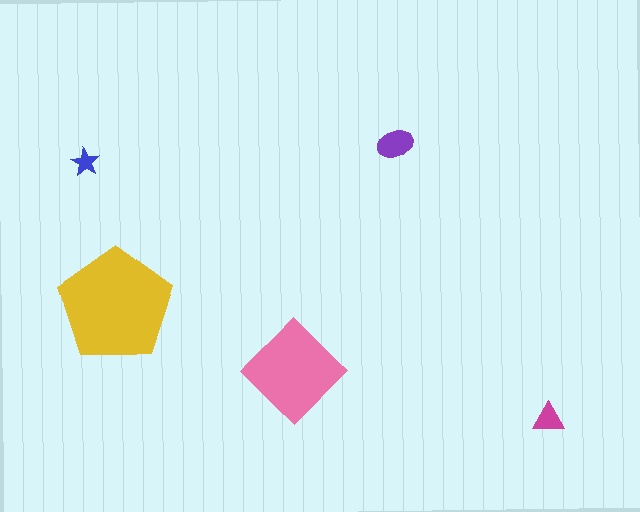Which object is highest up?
The purple ellipse is topmost.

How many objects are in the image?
There are 5 objects in the image.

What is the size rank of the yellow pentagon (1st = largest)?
1st.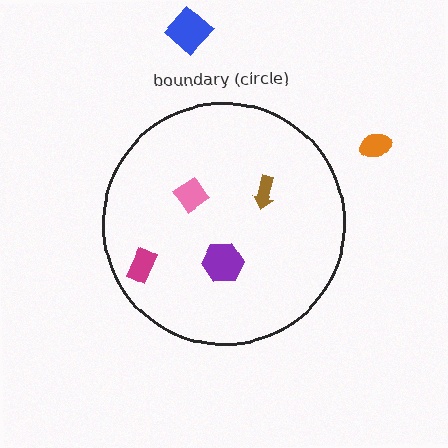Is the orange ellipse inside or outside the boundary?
Outside.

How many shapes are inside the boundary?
4 inside, 2 outside.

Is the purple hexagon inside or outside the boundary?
Inside.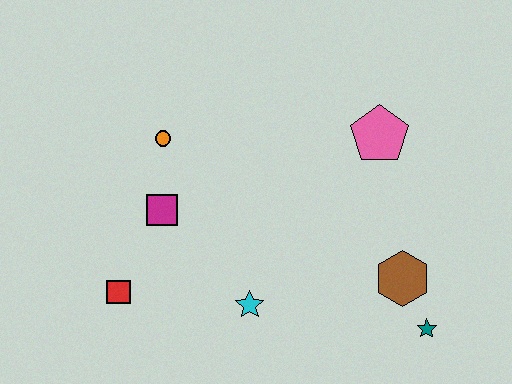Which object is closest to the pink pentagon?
The brown hexagon is closest to the pink pentagon.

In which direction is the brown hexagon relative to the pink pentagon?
The brown hexagon is below the pink pentagon.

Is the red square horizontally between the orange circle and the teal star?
No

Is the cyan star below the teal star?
No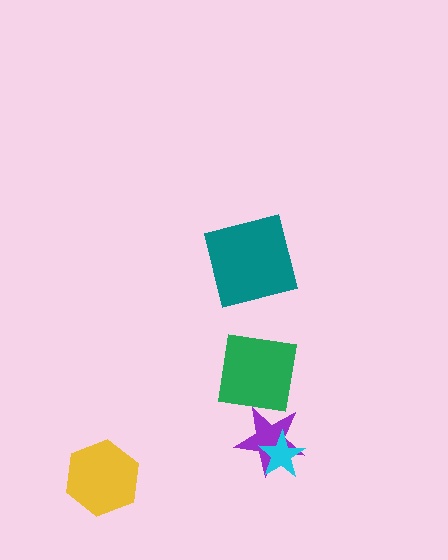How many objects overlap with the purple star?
1 object overlaps with the purple star.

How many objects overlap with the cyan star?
1 object overlaps with the cyan star.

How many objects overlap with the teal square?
0 objects overlap with the teal square.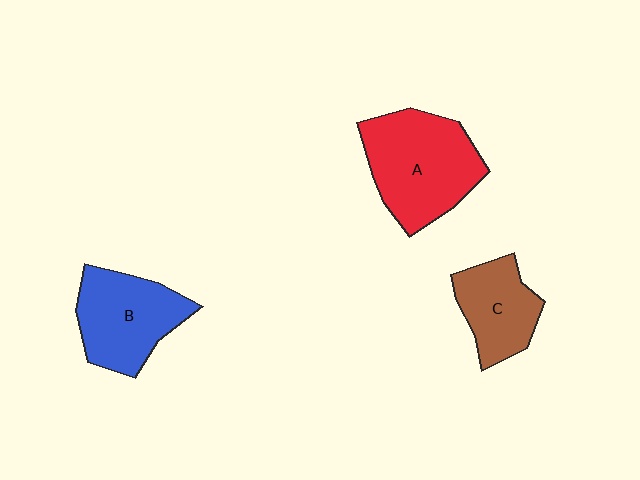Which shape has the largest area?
Shape A (red).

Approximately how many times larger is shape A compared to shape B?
Approximately 1.2 times.